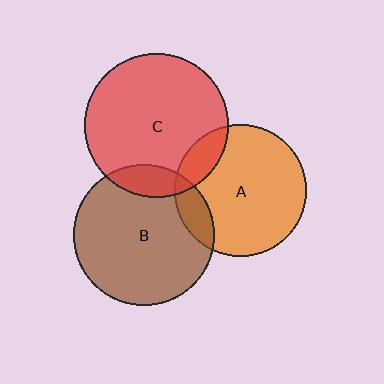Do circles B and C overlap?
Yes.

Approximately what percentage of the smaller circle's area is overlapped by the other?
Approximately 15%.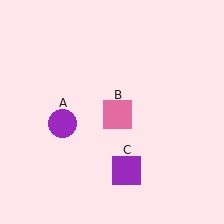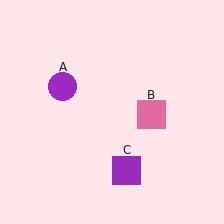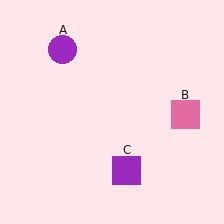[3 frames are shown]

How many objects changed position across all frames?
2 objects changed position: purple circle (object A), pink square (object B).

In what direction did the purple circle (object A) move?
The purple circle (object A) moved up.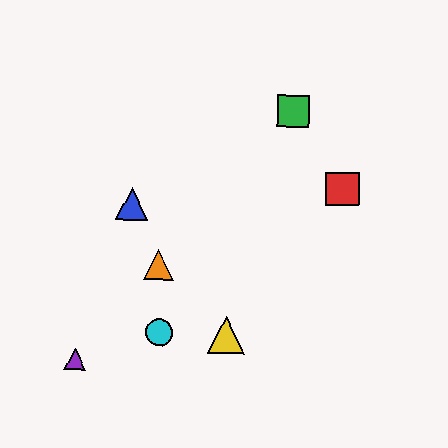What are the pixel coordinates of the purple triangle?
The purple triangle is at (75, 359).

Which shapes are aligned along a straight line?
The green square, the purple triangle, the orange triangle are aligned along a straight line.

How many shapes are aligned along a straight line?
3 shapes (the green square, the purple triangle, the orange triangle) are aligned along a straight line.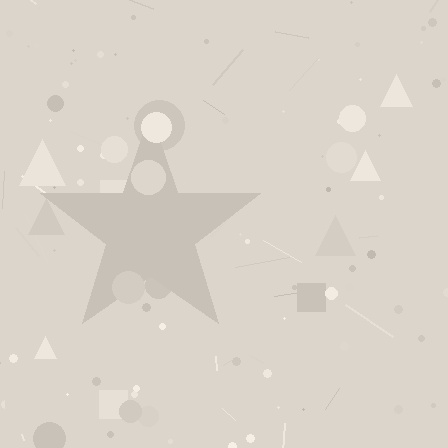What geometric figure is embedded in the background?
A star is embedded in the background.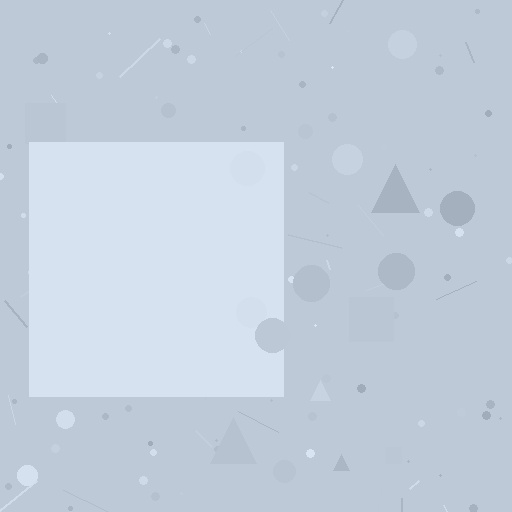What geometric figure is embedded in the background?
A square is embedded in the background.